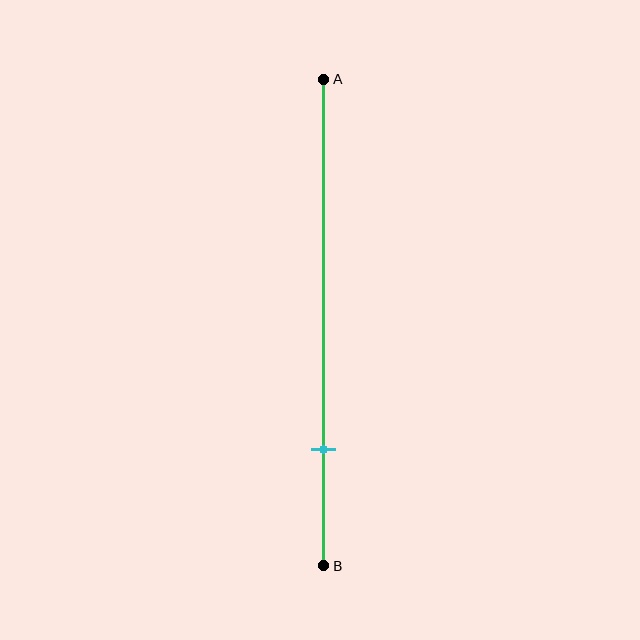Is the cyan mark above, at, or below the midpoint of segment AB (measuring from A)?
The cyan mark is below the midpoint of segment AB.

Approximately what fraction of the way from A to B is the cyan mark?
The cyan mark is approximately 75% of the way from A to B.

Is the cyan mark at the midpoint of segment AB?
No, the mark is at about 75% from A, not at the 50% midpoint.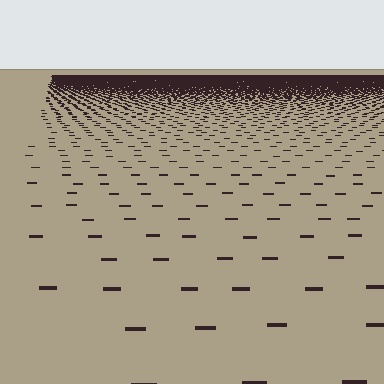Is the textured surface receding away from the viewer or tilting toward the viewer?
The surface is receding away from the viewer. Texture elements get smaller and denser toward the top.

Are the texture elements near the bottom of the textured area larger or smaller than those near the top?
Larger. Near the bottom, elements are closer to the viewer and appear at a bigger on-screen size.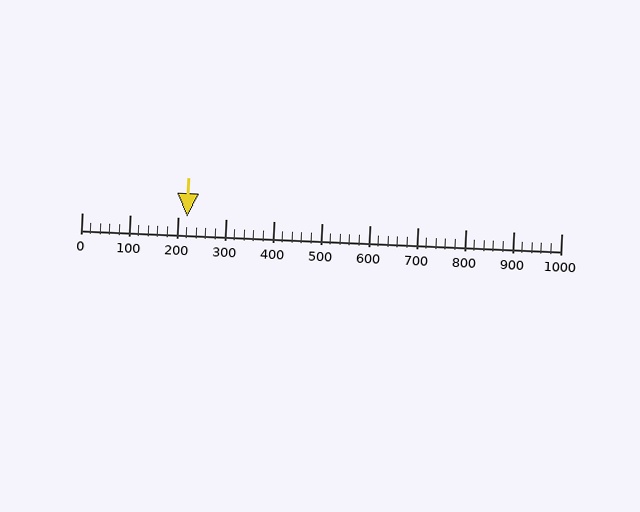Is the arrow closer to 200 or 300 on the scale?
The arrow is closer to 200.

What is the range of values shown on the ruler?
The ruler shows values from 0 to 1000.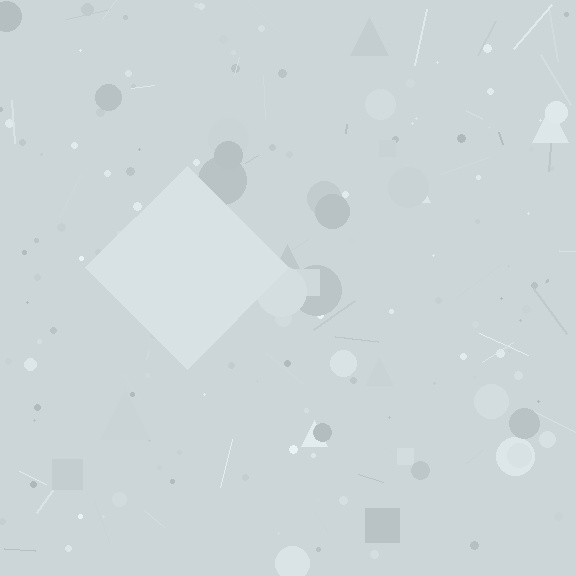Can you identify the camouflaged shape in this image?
The camouflaged shape is a diamond.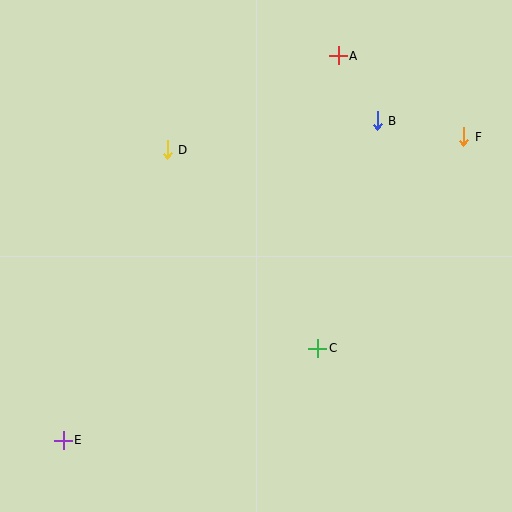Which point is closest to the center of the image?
Point C at (318, 348) is closest to the center.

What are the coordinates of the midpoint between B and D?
The midpoint between B and D is at (272, 135).